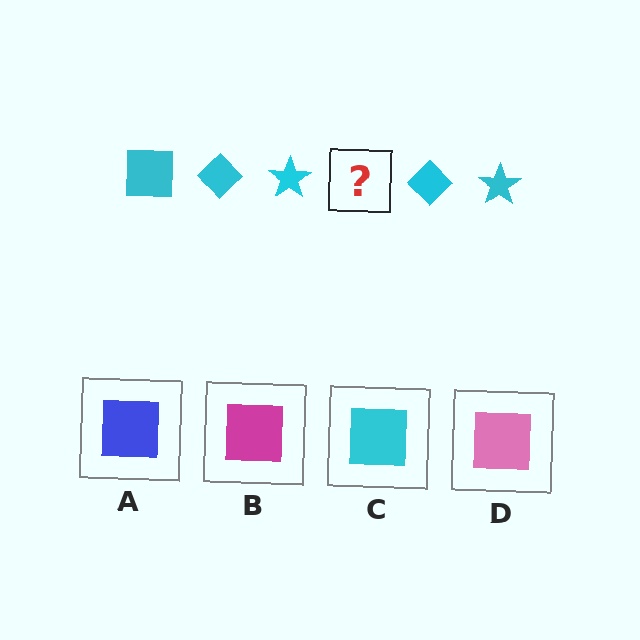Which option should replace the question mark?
Option C.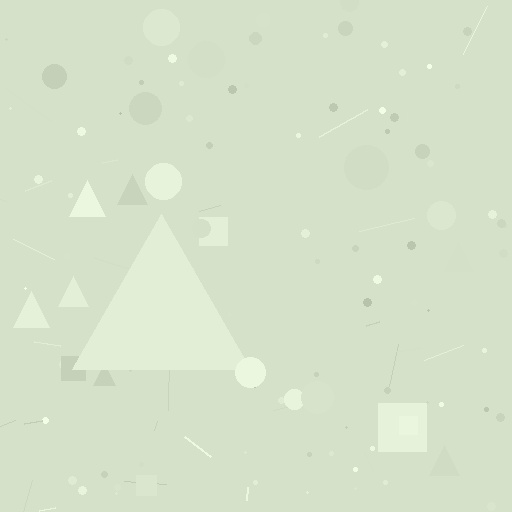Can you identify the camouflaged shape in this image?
The camouflaged shape is a triangle.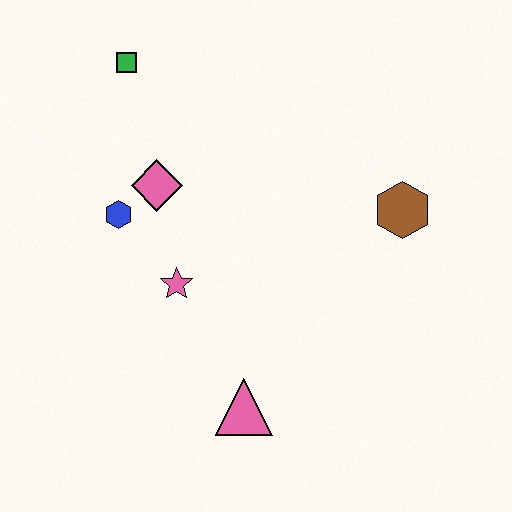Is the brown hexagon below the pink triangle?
No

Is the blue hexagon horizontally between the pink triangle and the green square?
No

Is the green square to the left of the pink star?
Yes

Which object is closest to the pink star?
The blue hexagon is closest to the pink star.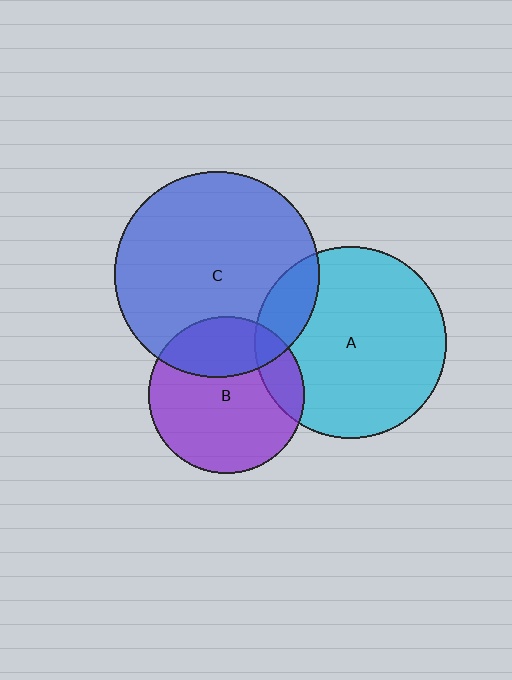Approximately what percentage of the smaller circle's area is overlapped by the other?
Approximately 15%.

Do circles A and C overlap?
Yes.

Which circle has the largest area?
Circle C (blue).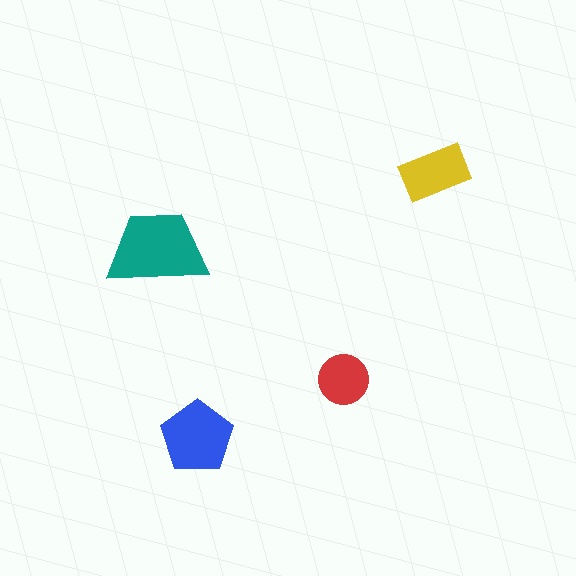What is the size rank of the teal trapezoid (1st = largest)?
1st.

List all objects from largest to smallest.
The teal trapezoid, the blue pentagon, the yellow rectangle, the red circle.